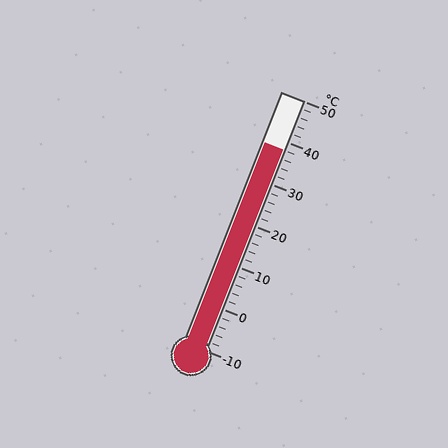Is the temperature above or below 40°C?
The temperature is below 40°C.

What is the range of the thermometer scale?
The thermometer scale ranges from -10°C to 50°C.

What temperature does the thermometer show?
The thermometer shows approximately 38°C.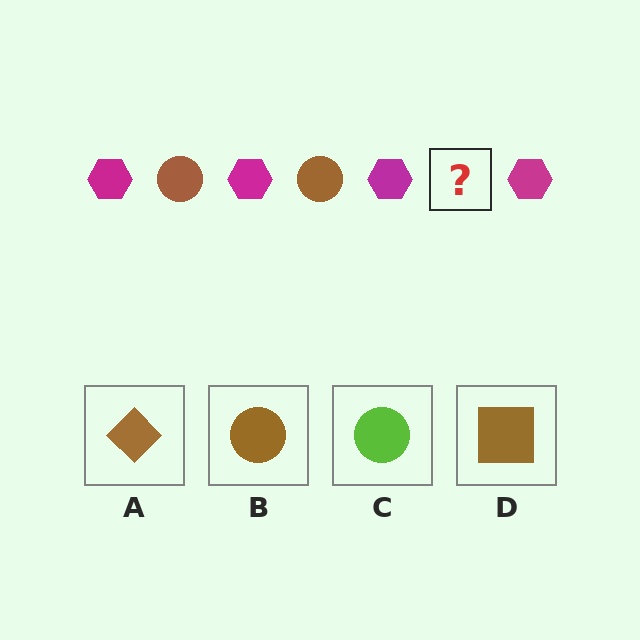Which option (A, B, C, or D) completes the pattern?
B.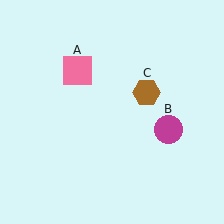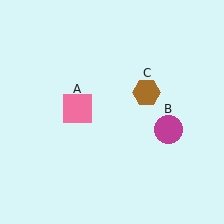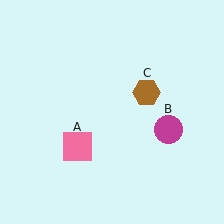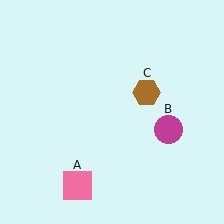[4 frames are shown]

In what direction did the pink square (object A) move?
The pink square (object A) moved down.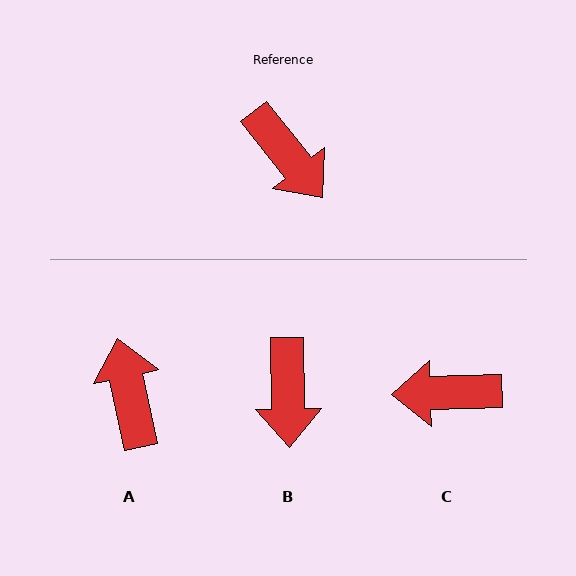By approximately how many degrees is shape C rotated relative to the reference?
Approximately 127 degrees clockwise.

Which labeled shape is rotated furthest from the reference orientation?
A, about 154 degrees away.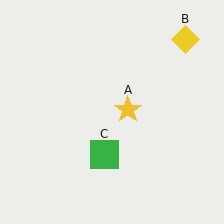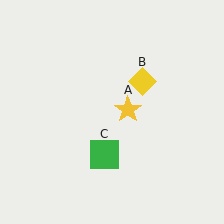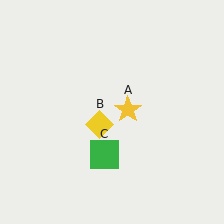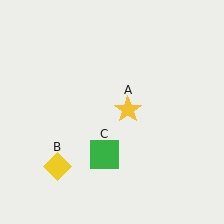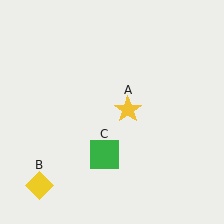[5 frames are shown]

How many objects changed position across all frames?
1 object changed position: yellow diamond (object B).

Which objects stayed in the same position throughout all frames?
Yellow star (object A) and green square (object C) remained stationary.